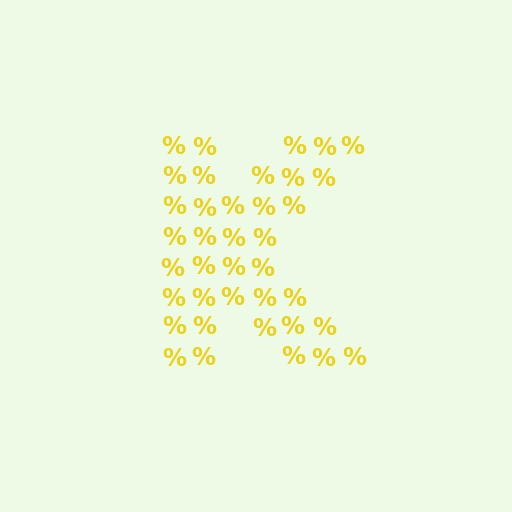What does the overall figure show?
The overall figure shows the letter K.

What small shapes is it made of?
It is made of small percent signs.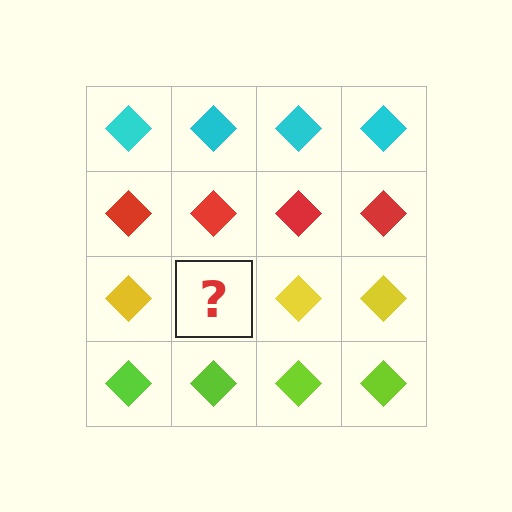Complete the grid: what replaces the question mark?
The question mark should be replaced with a yellow diamond.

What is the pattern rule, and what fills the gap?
The rule is that each row has a consistent color. The gap should be filled with a yellow diamond.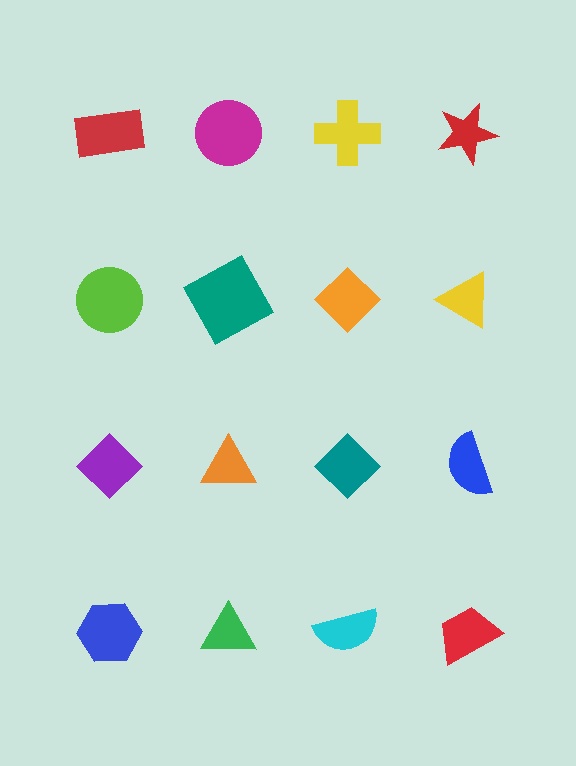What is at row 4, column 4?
A red trapezoid.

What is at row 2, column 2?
A teal square.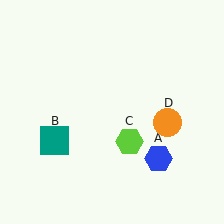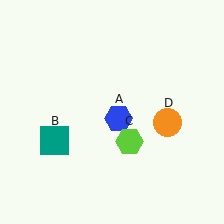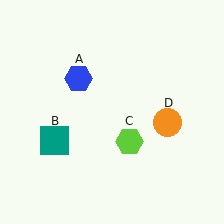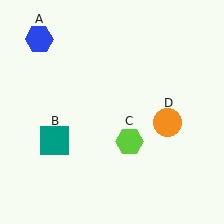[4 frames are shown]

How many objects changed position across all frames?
1 object changed position: blue hexagon (object A).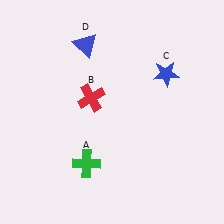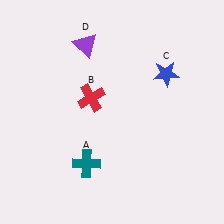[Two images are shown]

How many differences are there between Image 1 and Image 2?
There are 2 differences between the two images.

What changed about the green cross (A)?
In Image 1, A is green. In Image 2, it changed to teal.